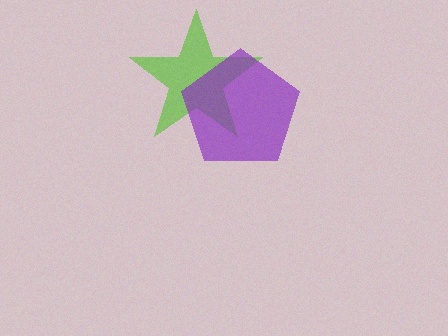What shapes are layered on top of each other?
The layered shapes are: a lime star, a purple pentagon.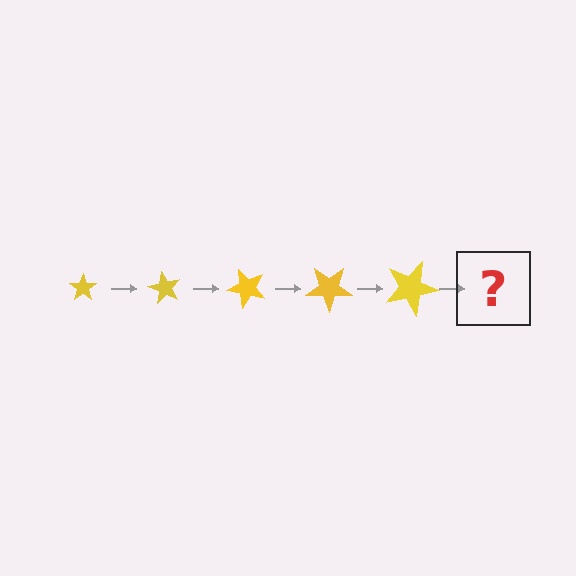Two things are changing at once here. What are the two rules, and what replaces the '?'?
The two rules are that the star grows larger each step and it rotates 60 degrees each step. The '?' should be a star, larger than the previous one and rotated 300 degrees from the start.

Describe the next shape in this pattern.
It should be a star, larger than the previous one and rotated 300 degrees from the start.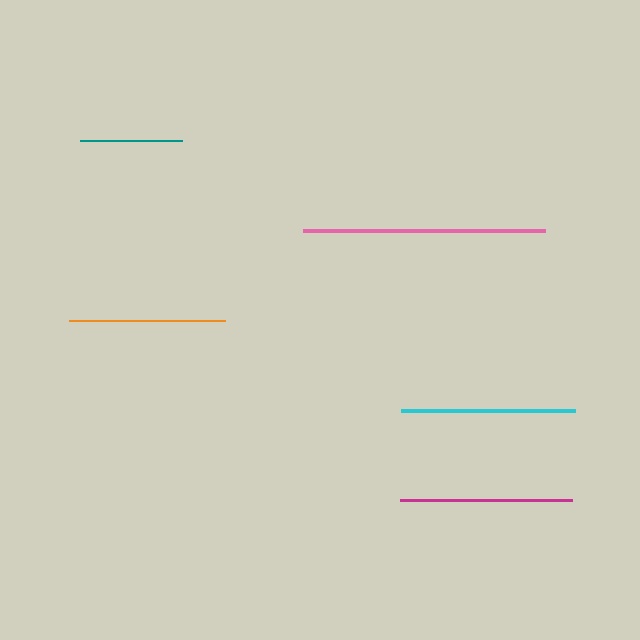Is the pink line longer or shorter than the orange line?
The pink line is longer than the orange line.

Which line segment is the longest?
The pink line is the longest at approximately 242 pixels.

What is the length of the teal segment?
The teal segment is approximately 103 pixels long.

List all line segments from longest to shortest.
From longest to shortest: pink, cyan, magenta, orange, teal.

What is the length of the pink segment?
The pink segment is approximately 242 pixels long.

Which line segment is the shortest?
The teal line is the shortest at approximately 103 pixels.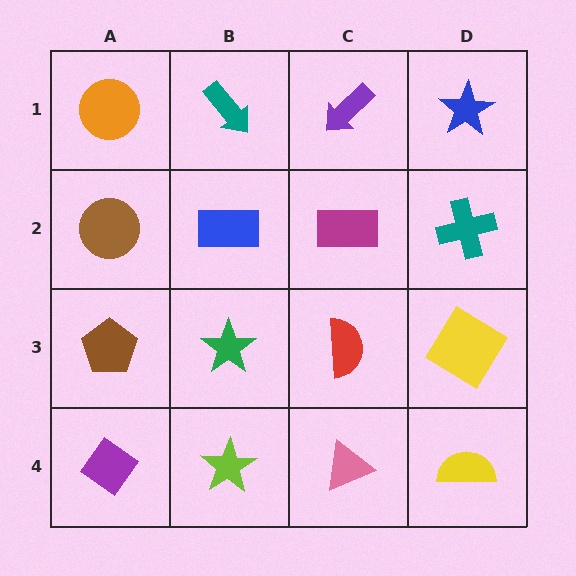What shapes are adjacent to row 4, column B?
A green star (row 3, column B), a purple diamond (row 4, column A), a pink triangle (row 4, column C).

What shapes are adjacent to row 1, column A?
A brown circle (row 2, column A), a teal arrow (row 1, column B).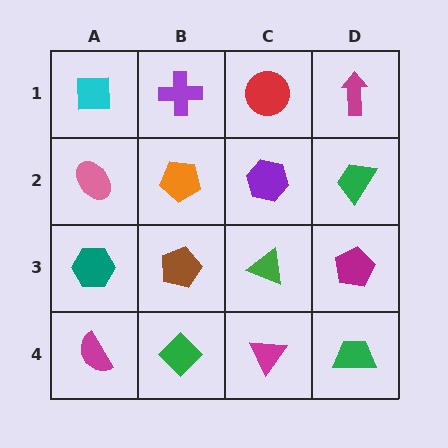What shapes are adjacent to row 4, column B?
A brown pentagon (row 3, column B), a magenta semicircle (row 4, column A), a magenta triangle (row 4, column C).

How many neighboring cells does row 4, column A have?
2.